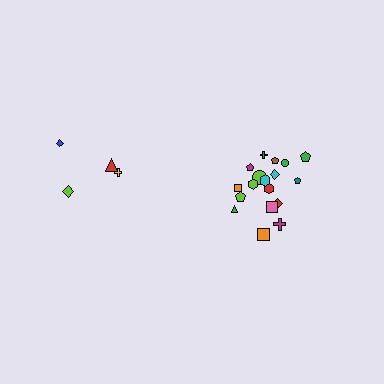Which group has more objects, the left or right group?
The right group.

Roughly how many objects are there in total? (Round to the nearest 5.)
Roughly 20 objects in total.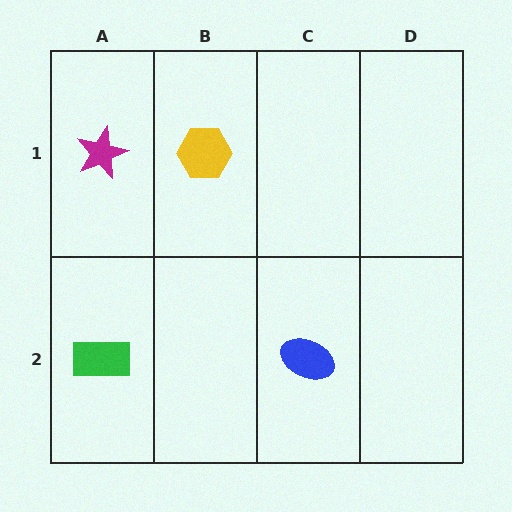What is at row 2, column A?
A green rectangle.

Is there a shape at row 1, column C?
No, that cell is empty.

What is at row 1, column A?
A magenta star.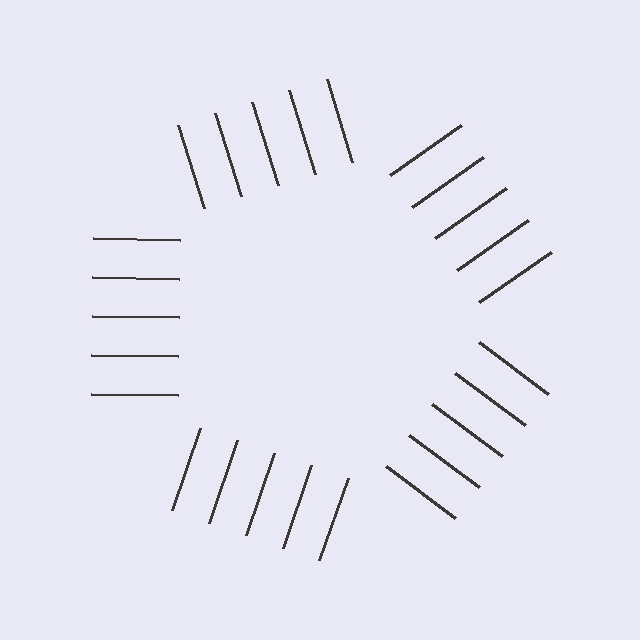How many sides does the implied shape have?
5 sides — the line-ends trace a pentagon.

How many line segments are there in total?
25 — 5 along each of the 5 edges.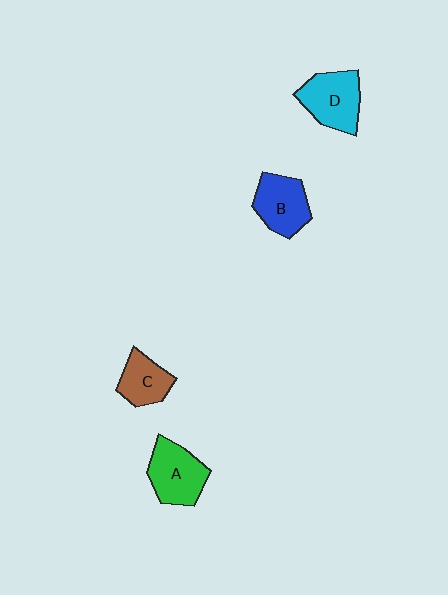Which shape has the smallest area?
Shape C (brown).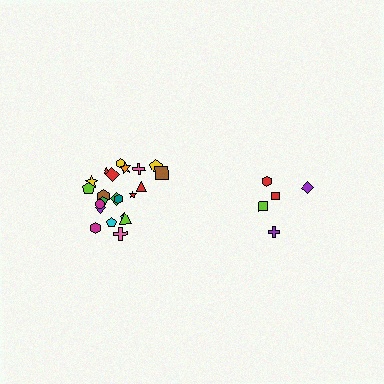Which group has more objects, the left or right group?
The left group.